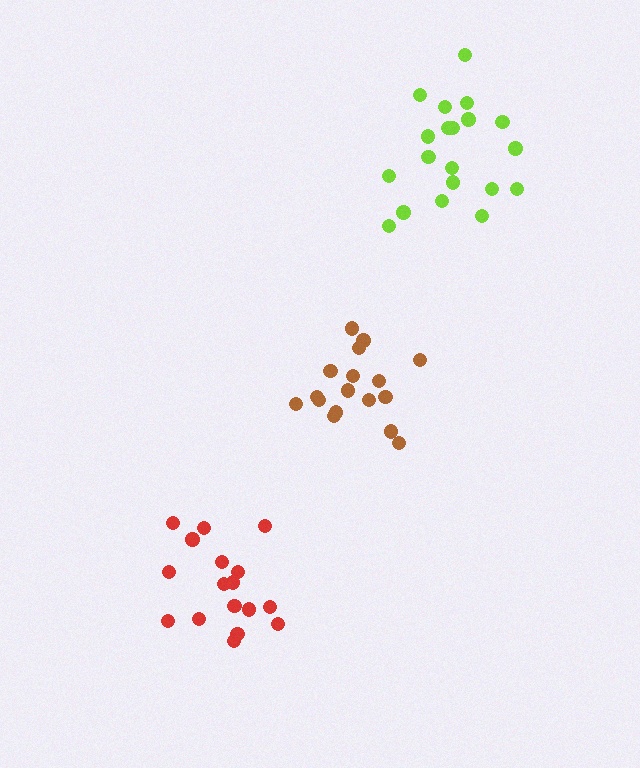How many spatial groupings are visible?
There are 3 spatial groupings.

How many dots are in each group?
Group 1: 17 dots, Group 2: 17 dots, Group 3: 20 dots (54 total).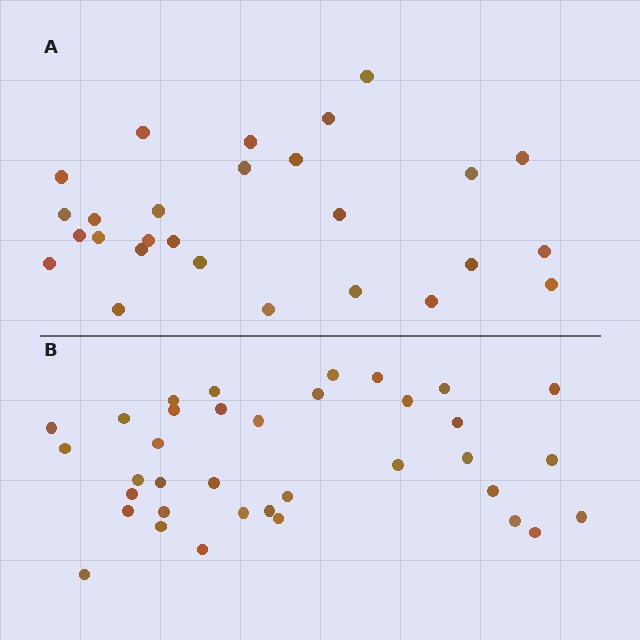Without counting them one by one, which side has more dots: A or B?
Region B (the bottom region) has more dots.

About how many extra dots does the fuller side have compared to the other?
Region B has roughly 8 or so more dots than region A.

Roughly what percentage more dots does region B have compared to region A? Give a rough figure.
About 35% more.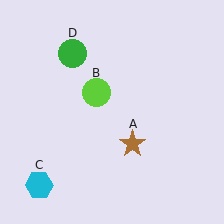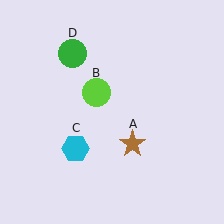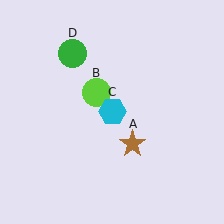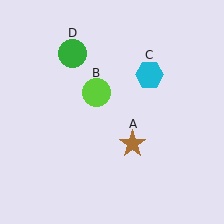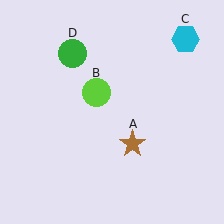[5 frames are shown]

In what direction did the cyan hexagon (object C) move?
The cyan hexagon (object C) moved up and to the right.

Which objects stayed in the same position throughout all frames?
Brown star (object A) and lime circle (object B) and green circle (object D) remained stationary.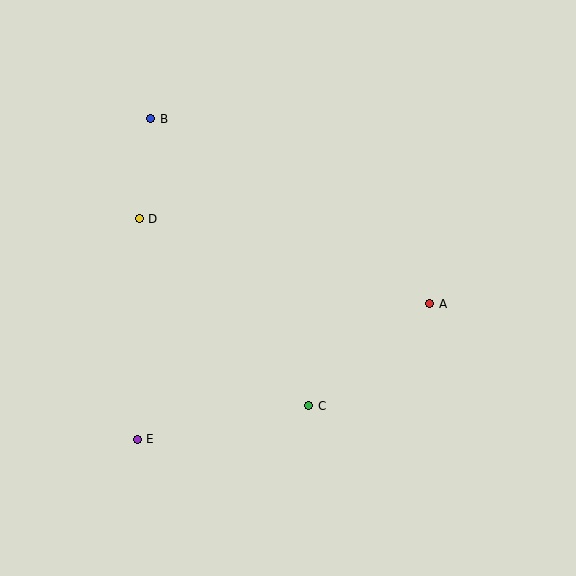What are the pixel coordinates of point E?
Point E is at (137, 439).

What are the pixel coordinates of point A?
Point A is at (429, 304).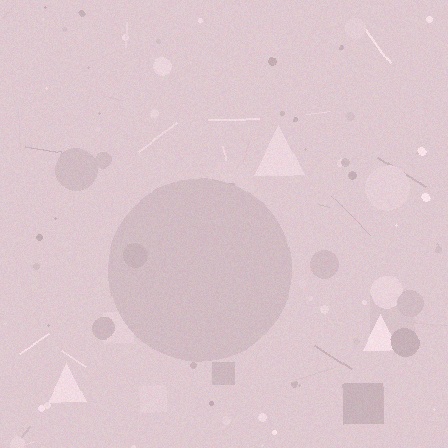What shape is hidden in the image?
A circle is hidden in the image.